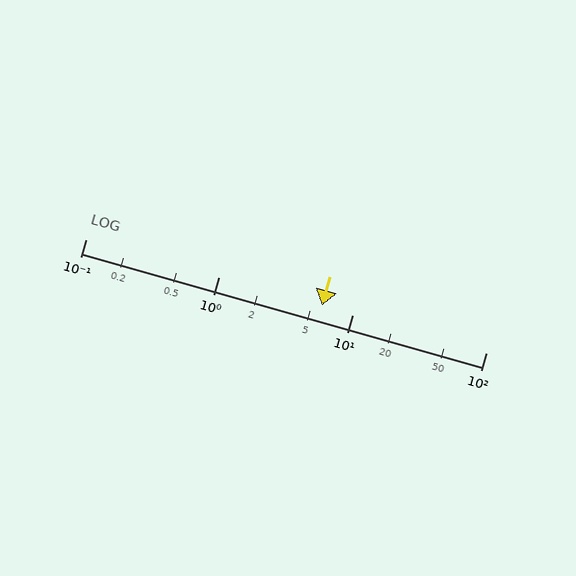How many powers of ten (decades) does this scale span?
The scale spans 3 decades, from 0.1 to 100.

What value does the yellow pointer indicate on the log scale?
The pointer indicates approximately 5.9.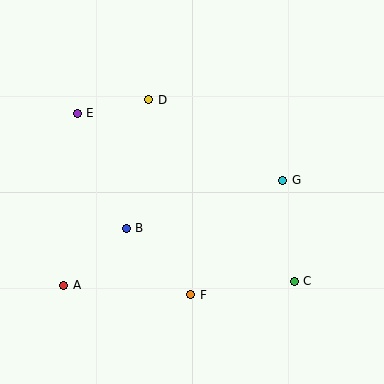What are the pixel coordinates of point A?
Point A is at (64, 285).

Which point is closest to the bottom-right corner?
Point C is closest to the bottom-right corner.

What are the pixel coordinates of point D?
Point D is at (149, 100).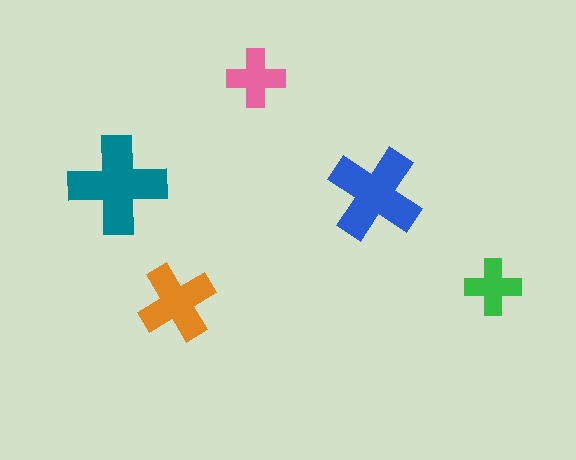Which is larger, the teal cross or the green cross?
The teal one.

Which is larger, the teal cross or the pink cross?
The teal one.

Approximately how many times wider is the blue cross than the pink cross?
About 1.5 times wider.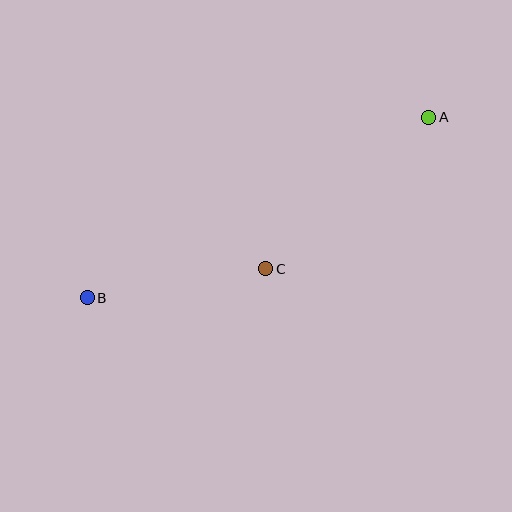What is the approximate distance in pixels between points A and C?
The distance between A and C is approximately 223 pixels.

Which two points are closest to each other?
Points B and C are closest to each other.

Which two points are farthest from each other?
Points A and B are farthest from each other.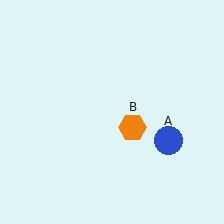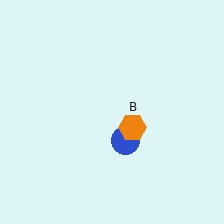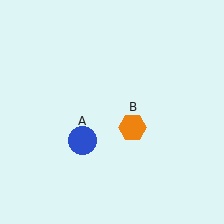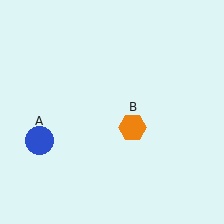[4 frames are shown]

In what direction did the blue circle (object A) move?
The blue circle (object A) moved left.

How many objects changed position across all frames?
1 object changed position: blue circle (object A).